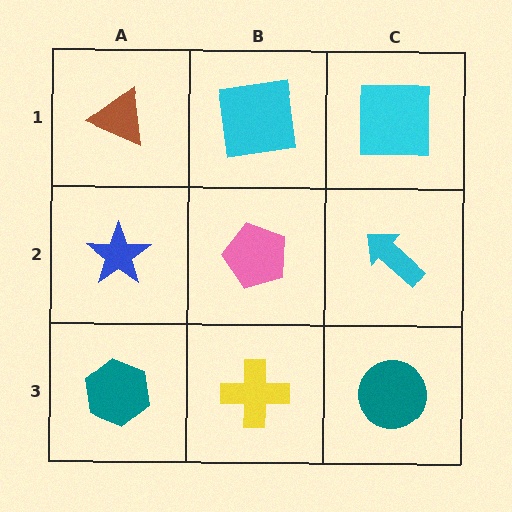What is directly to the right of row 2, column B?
A cyan arrow.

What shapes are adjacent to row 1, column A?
A blue star (row 2, column A), a cyan square (row 1, column B).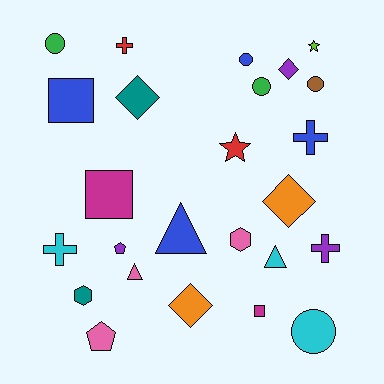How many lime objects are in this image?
There is 1 lime object.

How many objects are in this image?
There are 25 objects.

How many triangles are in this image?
There are 3 triangles.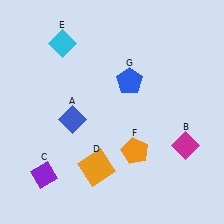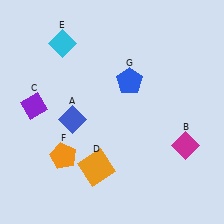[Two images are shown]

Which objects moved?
The objects that moved are: the purple diamond (C), the orange pentagon (F).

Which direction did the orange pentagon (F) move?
The orange pentagon (F) moved left.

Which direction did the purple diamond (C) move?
The purple diamond (C) moved up.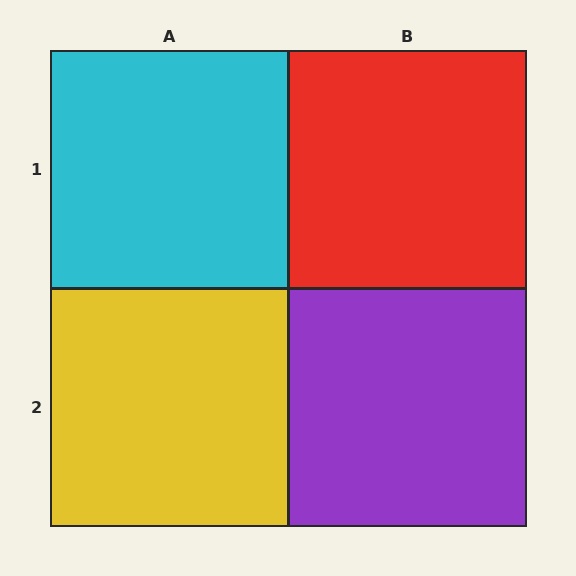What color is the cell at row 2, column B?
Purple.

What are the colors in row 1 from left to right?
Cyan, red.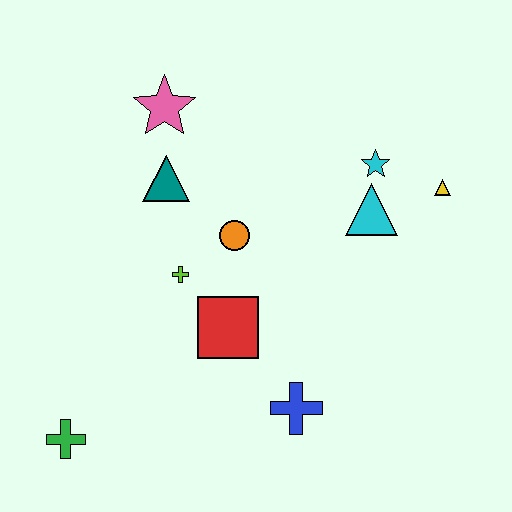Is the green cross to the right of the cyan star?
No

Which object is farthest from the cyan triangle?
The green cross is farthest from the cyan triangle.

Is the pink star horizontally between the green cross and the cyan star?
Yes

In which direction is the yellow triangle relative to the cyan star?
The yellow triangle is to the right of the cyan star.